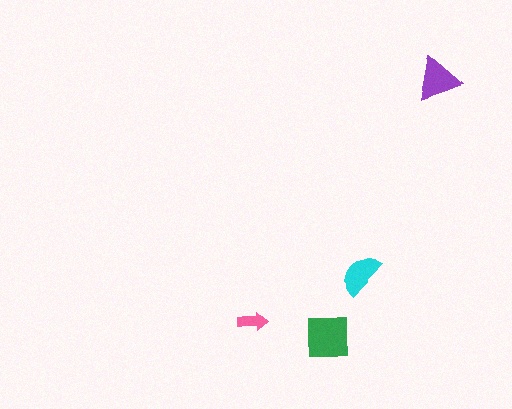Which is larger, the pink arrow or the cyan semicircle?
The cyan semicircle.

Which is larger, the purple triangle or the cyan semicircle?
The purple triangle.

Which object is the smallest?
The pink arrow.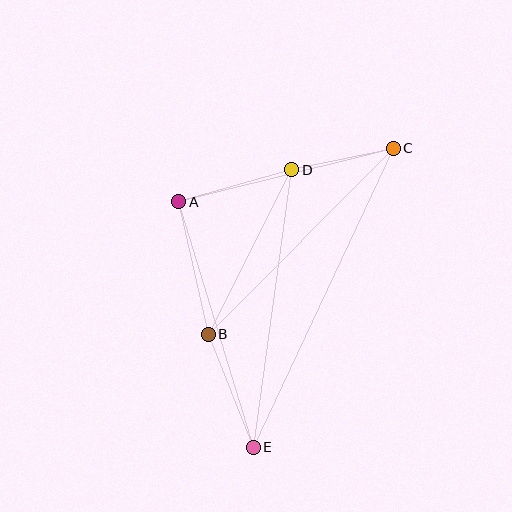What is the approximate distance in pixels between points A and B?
The distance between A and B is approximately 136 pixels.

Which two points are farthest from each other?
Points C and E are farthest from each other.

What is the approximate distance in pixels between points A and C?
The distance between A and C is approximately 221 pixels.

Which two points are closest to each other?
Points C and D are closest to each other.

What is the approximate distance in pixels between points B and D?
The distance between B and D is approximately 185 pixels.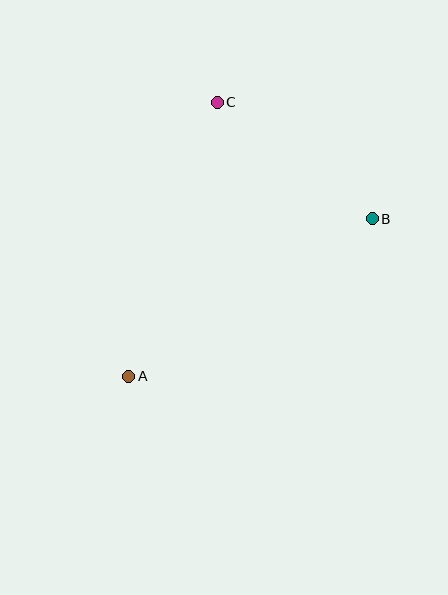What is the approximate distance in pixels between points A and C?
The distance between A and C is approximately 288 pixels.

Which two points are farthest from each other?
Points A and B are farthest from each other.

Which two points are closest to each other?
Points B and C are closest to each other.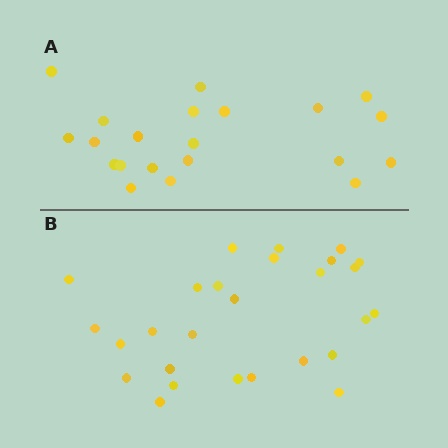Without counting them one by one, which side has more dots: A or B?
Region B (the bottom region) has more dots.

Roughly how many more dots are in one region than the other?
Region B has about 6 more dots than region A.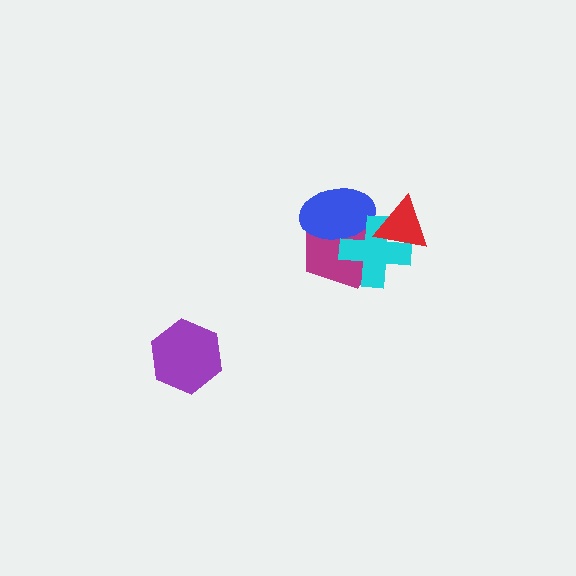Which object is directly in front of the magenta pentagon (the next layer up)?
The blue ellipse is directly in front of the magenta pentagon.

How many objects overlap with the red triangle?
2 objects overlap with the red triangle.